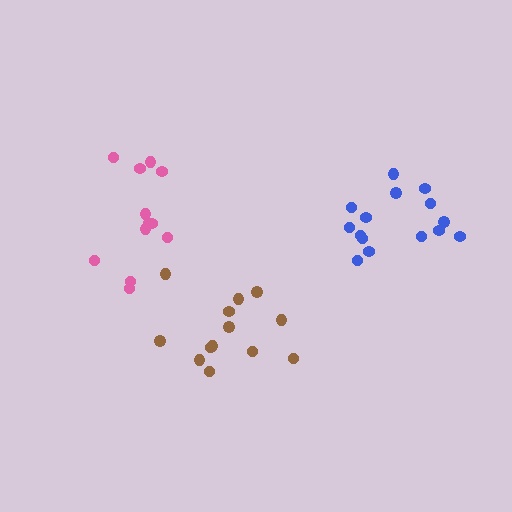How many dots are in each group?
Group 1: 13 dots, Group 2: 15 dots, Group 3: 12 dots (40 total).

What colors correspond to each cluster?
The clusters are colored: brown, blue, pink.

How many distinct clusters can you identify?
There are 3 distinct clusters.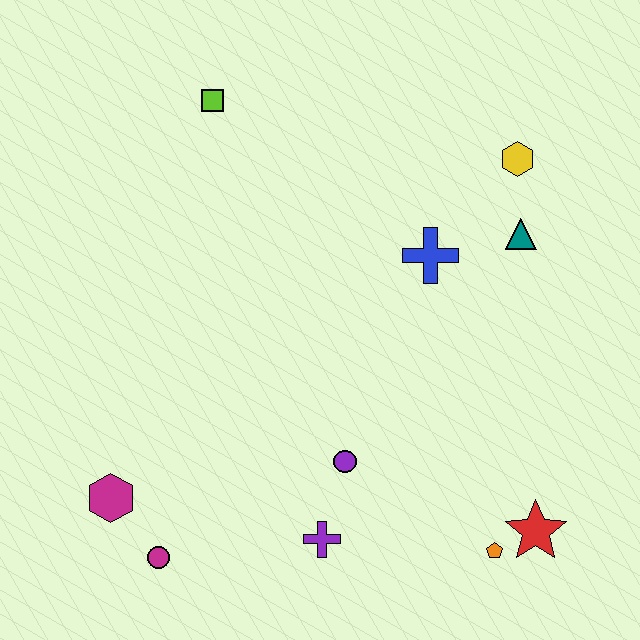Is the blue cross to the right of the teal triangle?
No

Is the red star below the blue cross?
Yes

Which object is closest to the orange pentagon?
The red star is closest to the orange pentagon.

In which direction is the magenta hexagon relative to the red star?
The magenta hexagon is to the left of the red star.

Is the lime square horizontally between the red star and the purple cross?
No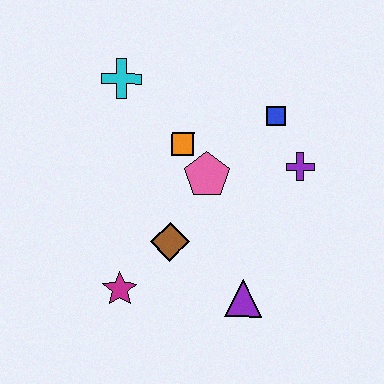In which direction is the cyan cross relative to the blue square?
The cyan cross is to the left of the blue square.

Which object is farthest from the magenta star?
The blue square is farthest from the magenta star.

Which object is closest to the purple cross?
The blue square is closest to the purple cross.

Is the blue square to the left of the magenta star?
No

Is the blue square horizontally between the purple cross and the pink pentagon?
Yes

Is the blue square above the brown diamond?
Yes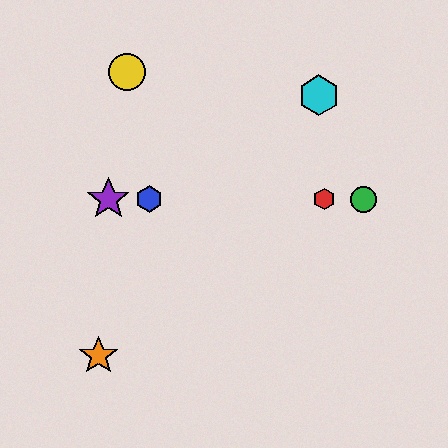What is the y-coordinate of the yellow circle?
The yellow circle is at y≈72.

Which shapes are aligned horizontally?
The red hexagon, the blue hexagon, the green circle, the purple star are aligned horizontally.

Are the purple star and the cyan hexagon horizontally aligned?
No, the purple star is at y≈199 and the cyan hexagon is at y≈95.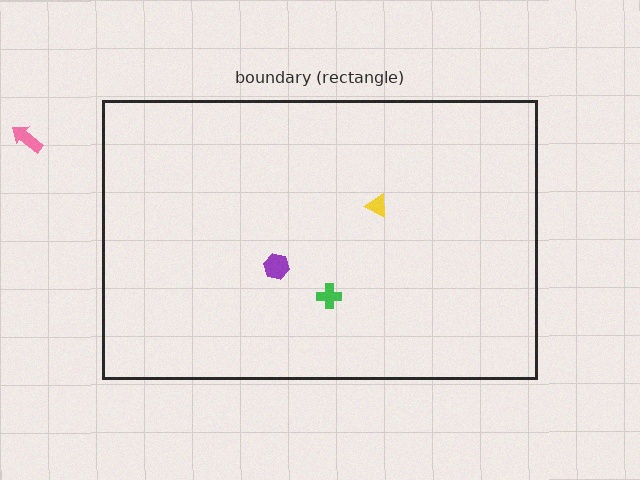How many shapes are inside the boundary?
3 inside, 1 outside.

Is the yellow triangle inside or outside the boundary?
Inside.